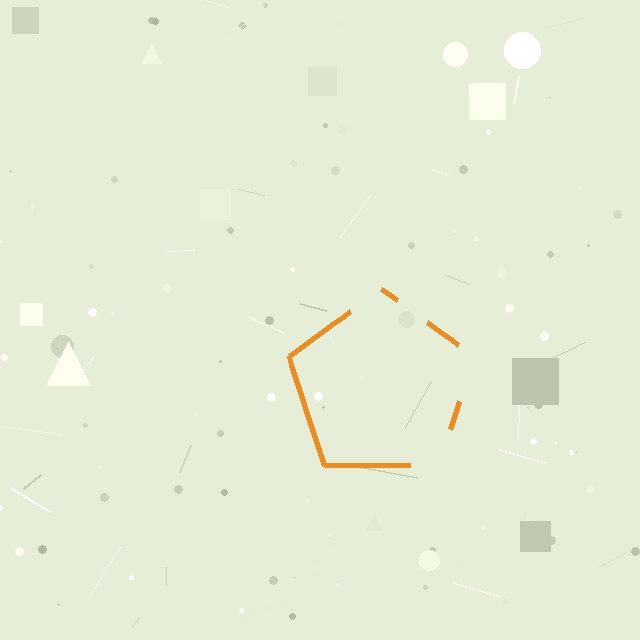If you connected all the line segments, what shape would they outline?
They would outline a pentagon.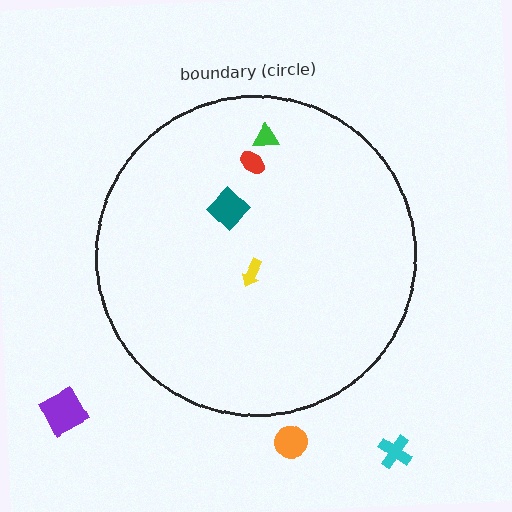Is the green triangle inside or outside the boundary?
Inside.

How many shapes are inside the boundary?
4 inside, 3 outside.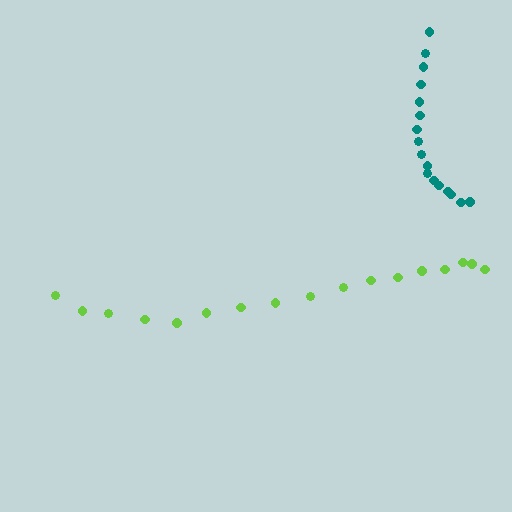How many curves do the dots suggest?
There are 2 distinct paths.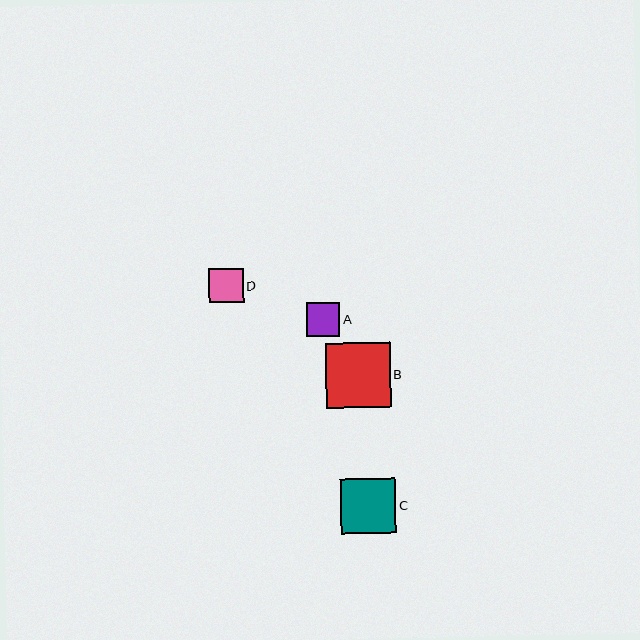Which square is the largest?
Square B is the largest with a size of approximately 65 pixels.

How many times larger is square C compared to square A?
Square C is approximately 1.6 times the size of square A.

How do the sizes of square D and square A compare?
Square D and square A are approximately the same size.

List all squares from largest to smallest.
From largest to smallest: B, C, D, A.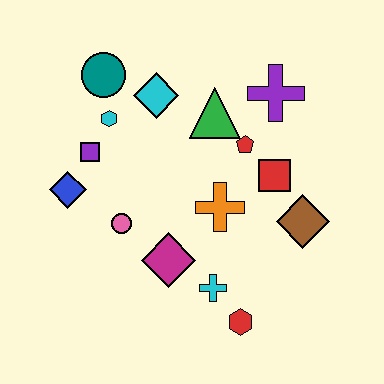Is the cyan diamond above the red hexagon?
Yes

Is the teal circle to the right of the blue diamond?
Yes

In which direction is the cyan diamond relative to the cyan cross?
The cyan diamond is above the cyan cross.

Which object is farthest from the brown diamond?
The teal circle is farthest from the brown diamond.